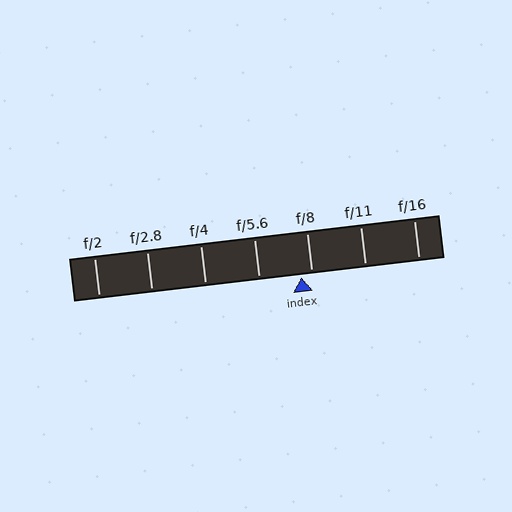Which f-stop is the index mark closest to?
The index mark is closest to f/8.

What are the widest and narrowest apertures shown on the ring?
The widest aperture shown is f/2 and the narrowest is f/16.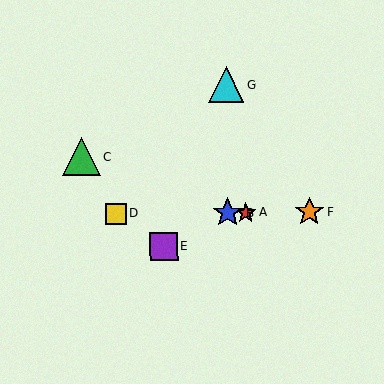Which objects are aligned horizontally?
Objects A, B, D, F are aligned horizontally.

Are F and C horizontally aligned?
No, F is at y≈212 and C is at y≈156.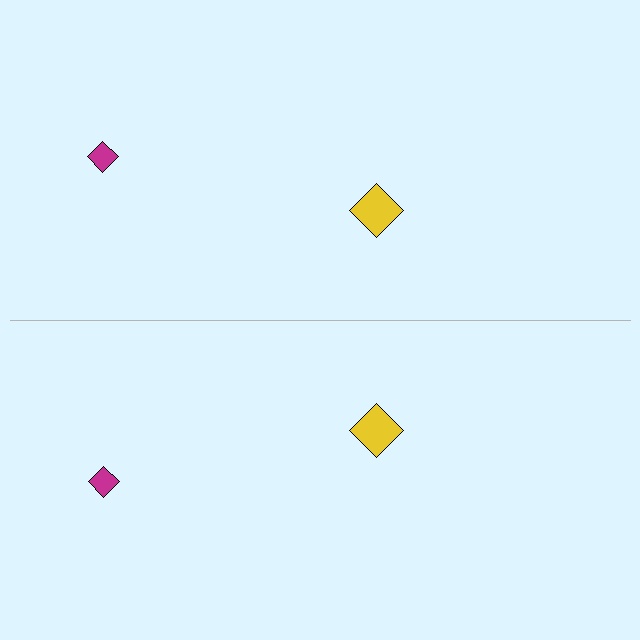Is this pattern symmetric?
Yes, this pattern has bilateral (reflection) symmetry.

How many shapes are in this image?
There are 4 shapes in this image.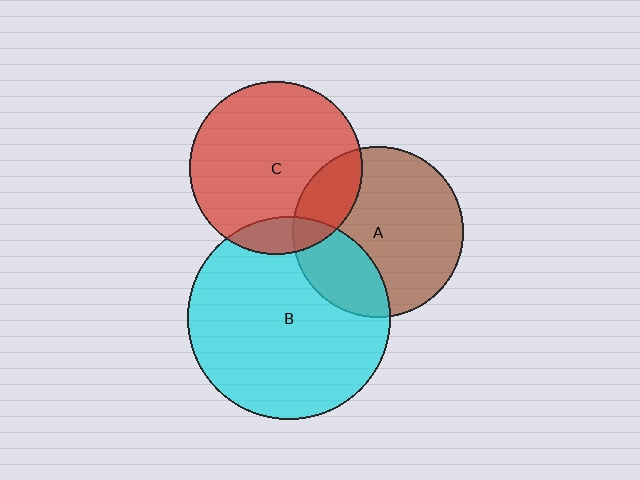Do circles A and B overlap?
Yes.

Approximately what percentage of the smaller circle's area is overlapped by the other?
Approximately 25%.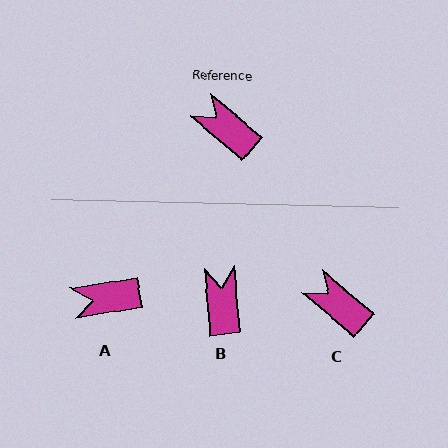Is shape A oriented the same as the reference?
No, it is off by about 50 degrees.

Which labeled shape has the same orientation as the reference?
C.